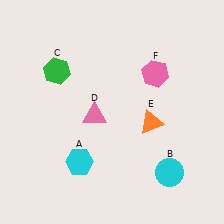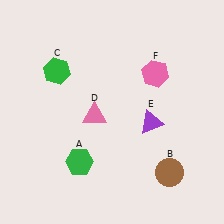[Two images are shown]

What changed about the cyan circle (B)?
In Image 1, B is cyan. In Image 2, it changed to brown.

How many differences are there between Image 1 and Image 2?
There are 3 differences between the two images.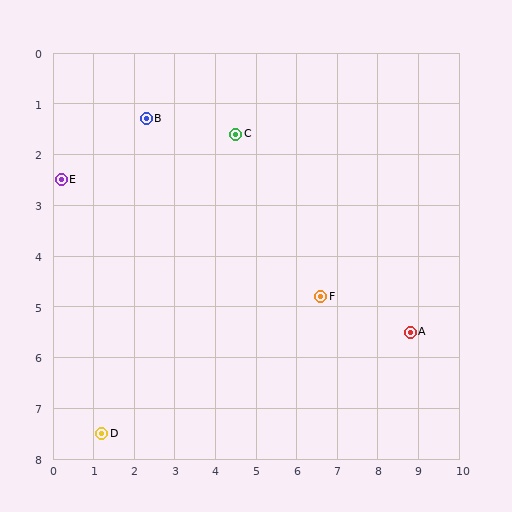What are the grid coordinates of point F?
Point F is at approximately (6.6, 4.8).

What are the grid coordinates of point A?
Point A is at approximately (8.8, 5.5).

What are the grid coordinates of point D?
Point D is at approximately (1.2, 7.5).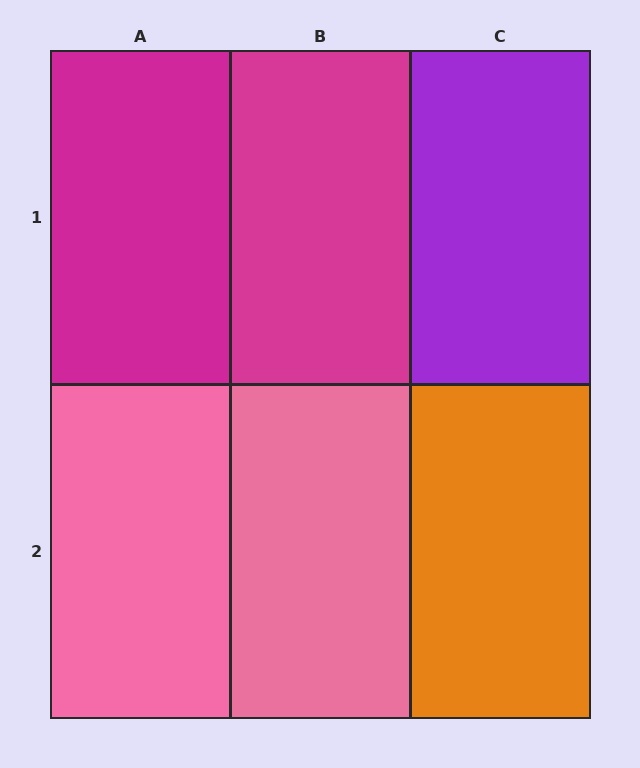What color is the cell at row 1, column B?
Magenta.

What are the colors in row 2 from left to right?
Pink, pink, orange.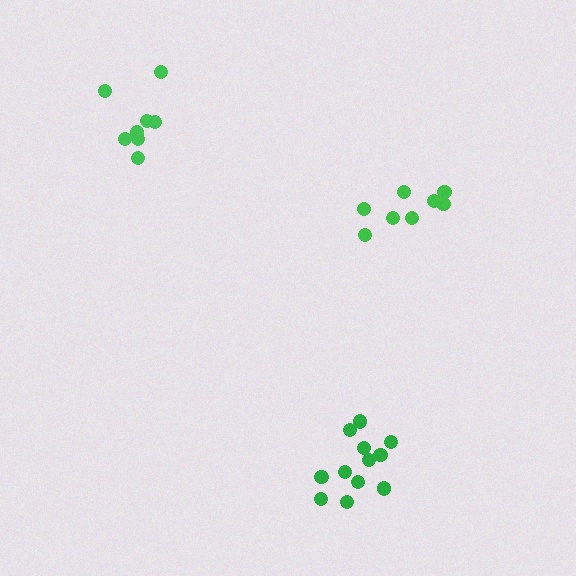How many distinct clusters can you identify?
There are 3 distinct clusters.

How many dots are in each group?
Group 1: 8 dots, Group 2: 8 dots, Group 3: 12 dots (28 total).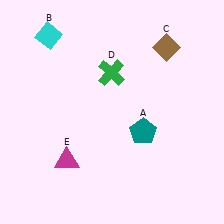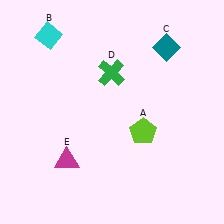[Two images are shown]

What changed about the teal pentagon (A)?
In Image 1, A is teal. In Image 2, it changed to lime.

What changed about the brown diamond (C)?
In Image 1, C is brown. In Image 2, it changed to teal.